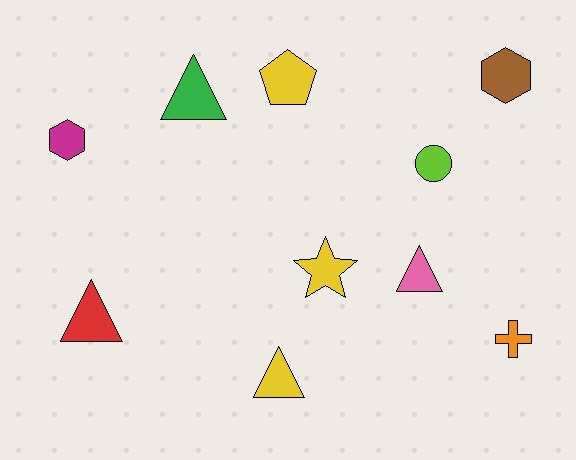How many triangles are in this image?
There are 4 triangles.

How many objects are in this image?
There are 10 objects.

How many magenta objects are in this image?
There is 1 magenta object.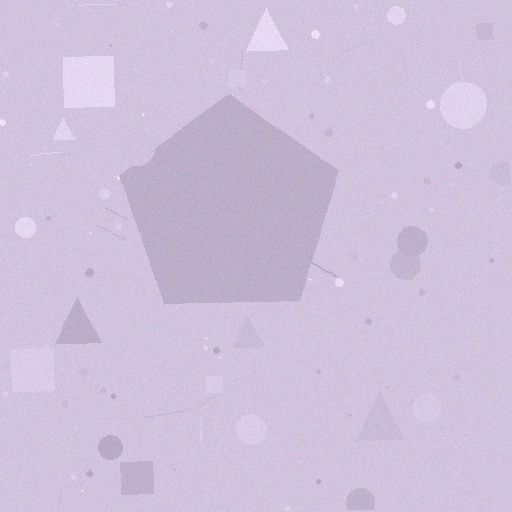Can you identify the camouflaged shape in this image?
The camouflaged shape is a pentagon.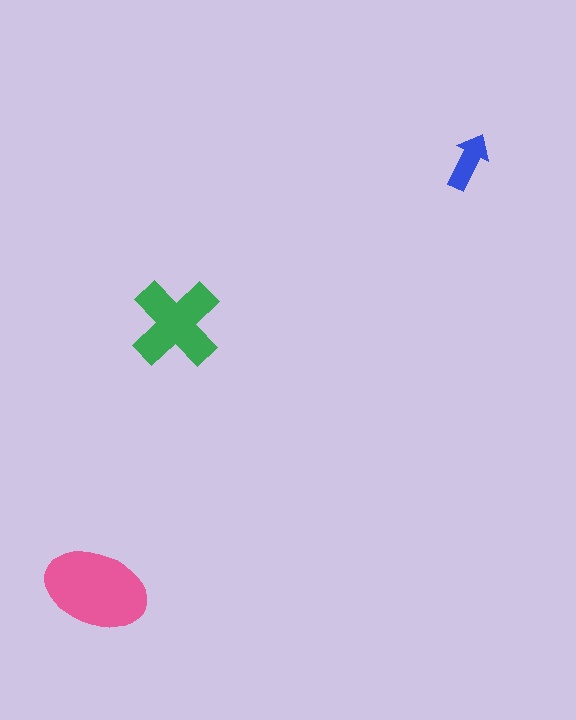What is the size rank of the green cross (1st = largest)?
2nd.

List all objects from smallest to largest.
The blue arrow, the green cross, the pink ellipse.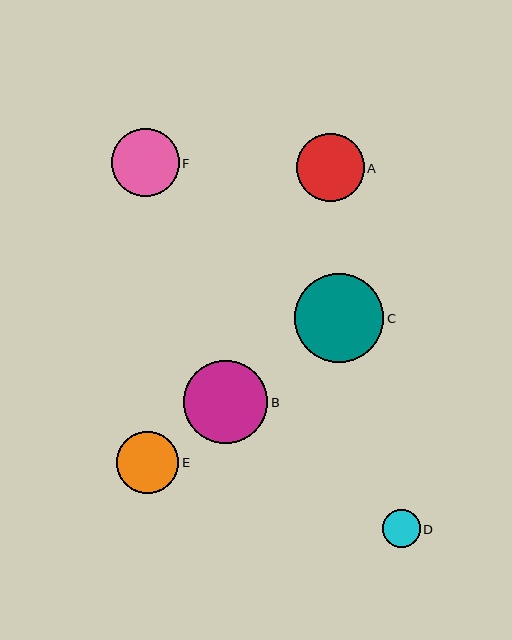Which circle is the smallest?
Circle D is the smallest with a size of approximately 38 pixels.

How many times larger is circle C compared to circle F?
Circle C is approximately 1.3 times the size of circle F.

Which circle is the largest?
Circle C is the largest with a size of approximately 90 pixels.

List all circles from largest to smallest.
From largest to smallest: C, B, A, F, E, D.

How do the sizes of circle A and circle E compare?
Circle A and circle E are approximately the same size.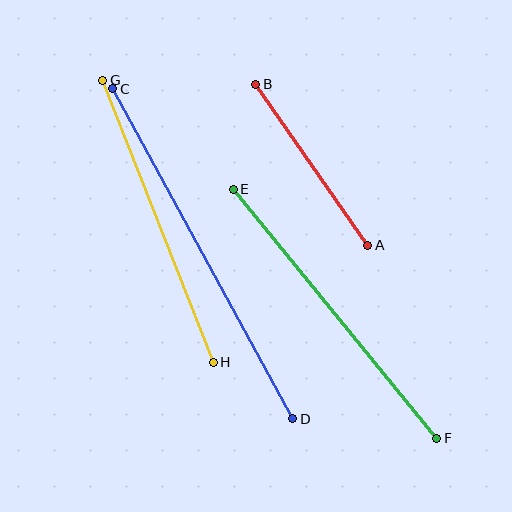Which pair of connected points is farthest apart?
Points C and D are farthest apart.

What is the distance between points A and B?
The distance is approximately 196 pixels.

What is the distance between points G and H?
The distance is approximately 303 pixels.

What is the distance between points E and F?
The distance is approximately 322 pixels.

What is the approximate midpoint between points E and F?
The midpoint is at approximately (335, 314) pixels.